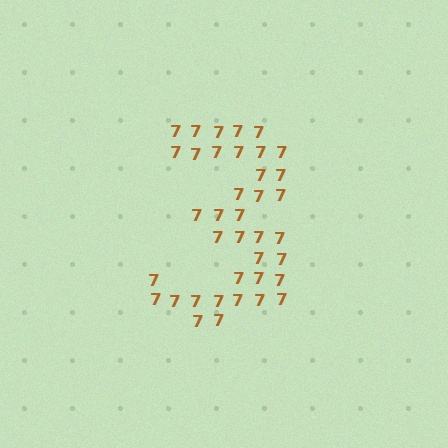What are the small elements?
The small elements are digit 7's.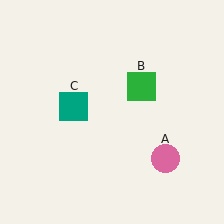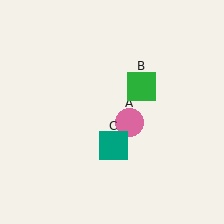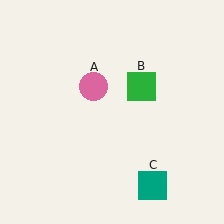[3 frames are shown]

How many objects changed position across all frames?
2 objects changed position: pink circle (object A), teal square (object C).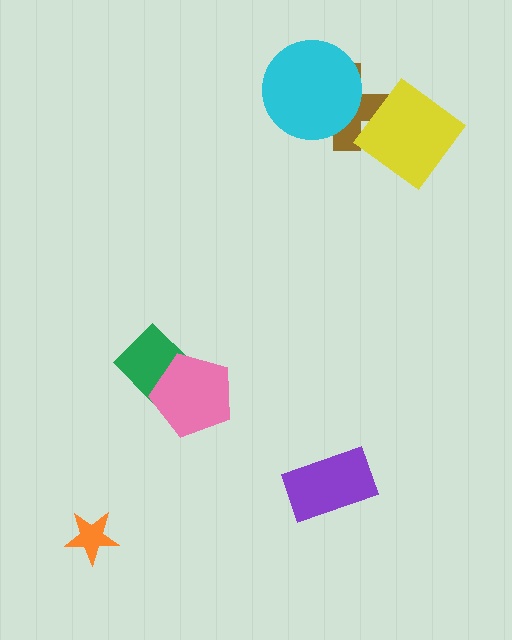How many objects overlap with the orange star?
0 objects overlap with the orange star.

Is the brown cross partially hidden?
Yes, it is partially covered by another shape.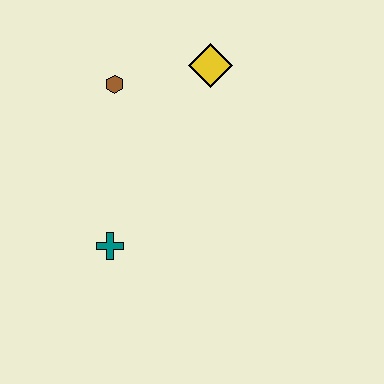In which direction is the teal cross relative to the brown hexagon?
The teal cross is below the brown hexagon.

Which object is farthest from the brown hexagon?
The teal cross is farthest from the brown hexagon.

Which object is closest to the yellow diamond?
The brown hexagon is closest to the yellow diamond.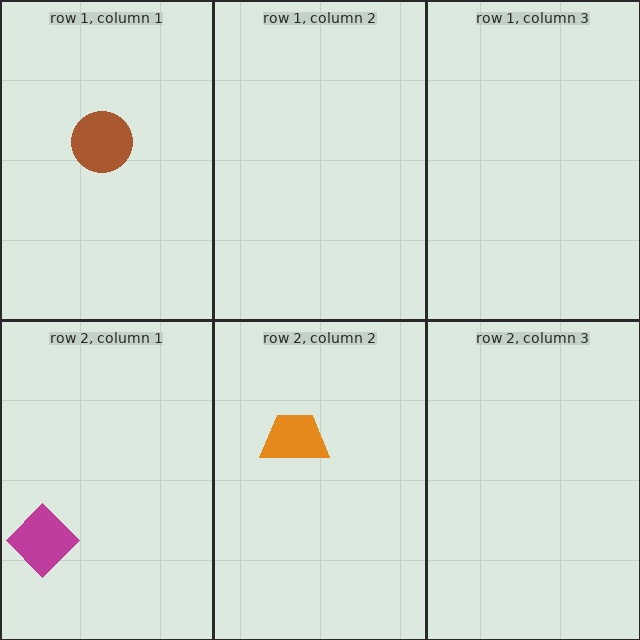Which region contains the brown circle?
The row 1, column 1 region.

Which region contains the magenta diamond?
The row 2, column 1 region.